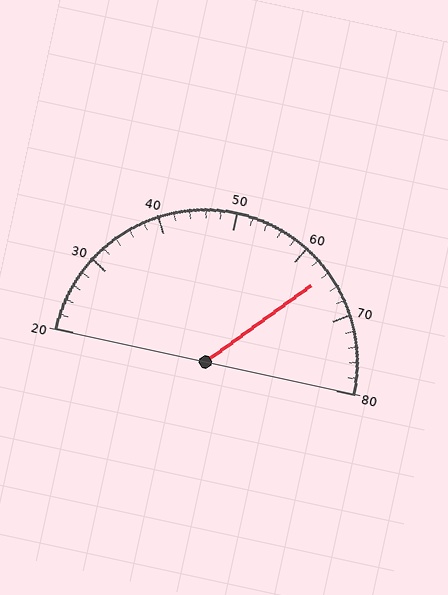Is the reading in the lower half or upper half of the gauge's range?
The reading is in the upper half of the range (20 to 80).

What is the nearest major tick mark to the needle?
The nearest major tick mark is 60.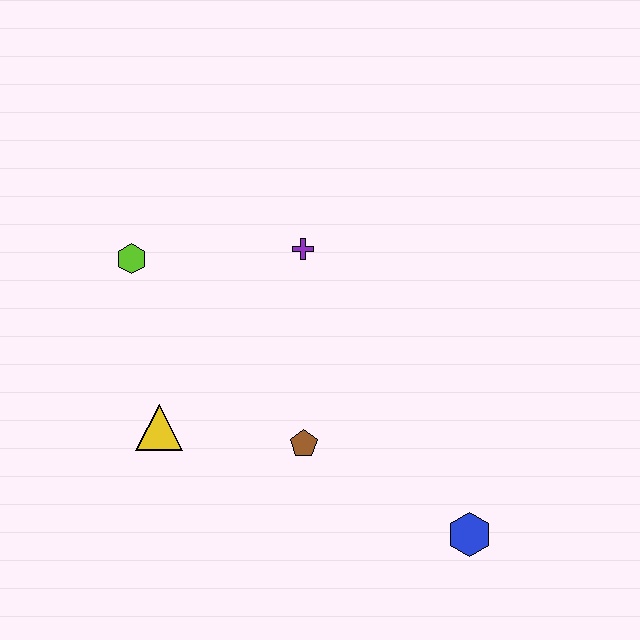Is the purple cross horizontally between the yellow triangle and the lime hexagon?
No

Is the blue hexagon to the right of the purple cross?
Yes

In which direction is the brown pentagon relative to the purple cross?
The brown pentagon is below the purple cross.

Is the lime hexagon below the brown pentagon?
No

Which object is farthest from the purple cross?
The blue hexagon is farthest from the purple cross.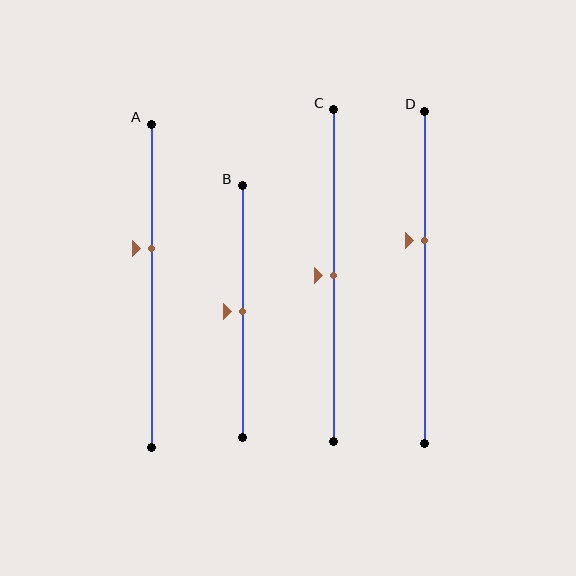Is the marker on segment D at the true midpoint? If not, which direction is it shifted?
No, the marker on segment D is shifted upward by about 11% of the segment length.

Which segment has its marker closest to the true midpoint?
Segment B has its marker closest to the true midpoint.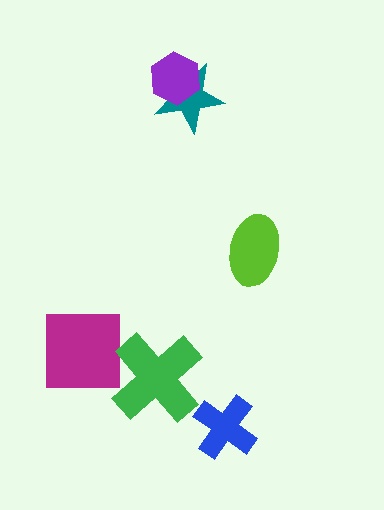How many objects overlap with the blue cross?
0 objects overlap with the blue cross.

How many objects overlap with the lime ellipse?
0 objects overlap with the lime ellipse.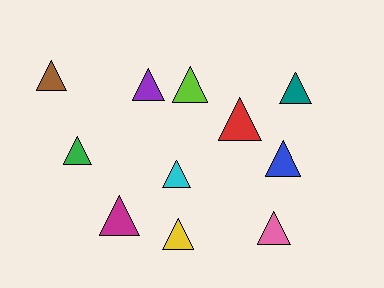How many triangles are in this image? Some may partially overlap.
There are 11 triangles.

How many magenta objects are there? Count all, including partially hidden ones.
There is 1 magenta object.